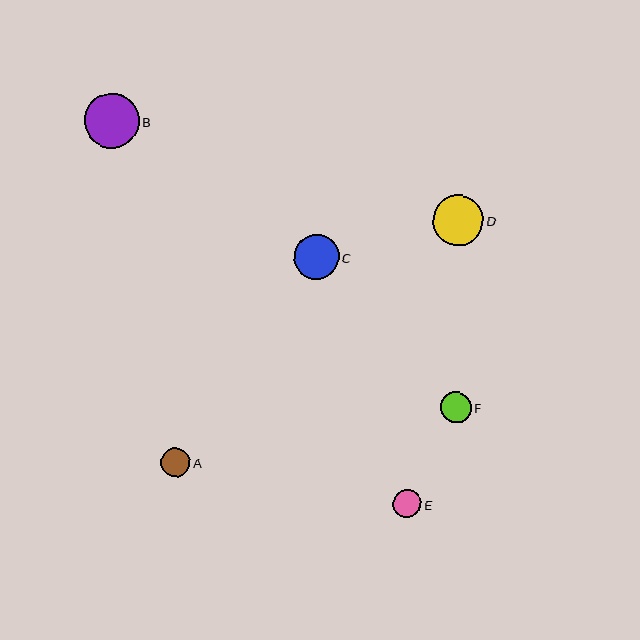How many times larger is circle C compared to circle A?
Circle C is approximately 1.5 times the size of circle A.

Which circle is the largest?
Circle B is the largest with a size of approximately 55 pixels.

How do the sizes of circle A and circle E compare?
Circle A and circle E are approximately the same size.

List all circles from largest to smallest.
From largest to smallest: B, D, C, F, A, E.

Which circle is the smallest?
Circle E is the smallest with a size of approximately 28 pixels.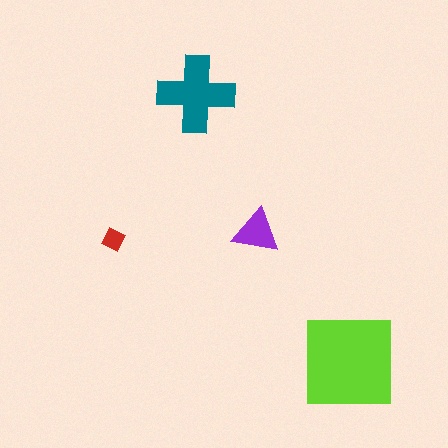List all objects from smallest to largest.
The red diamond, the purple triangle, the teal cross, the lime square.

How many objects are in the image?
There are 4 objects in the image.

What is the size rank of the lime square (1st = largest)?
1st.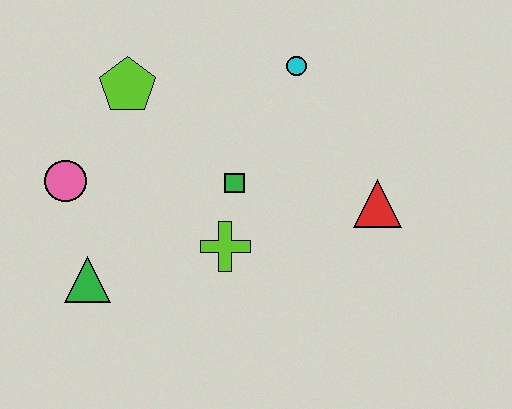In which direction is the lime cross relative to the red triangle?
The lime cross is to the left of the red triangle.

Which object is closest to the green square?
The lime cross is closest to the green square.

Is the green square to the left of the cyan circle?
Yes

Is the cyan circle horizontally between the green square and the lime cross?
No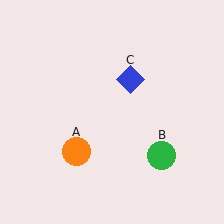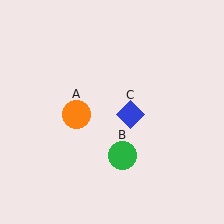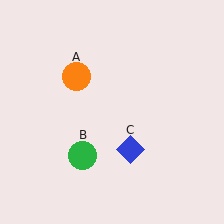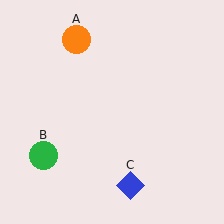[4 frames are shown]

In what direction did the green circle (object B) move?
The green circle (object B) moved left.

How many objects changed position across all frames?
3 objects changed position: orange circle (object A), green circle (object B), blue diamond (object C).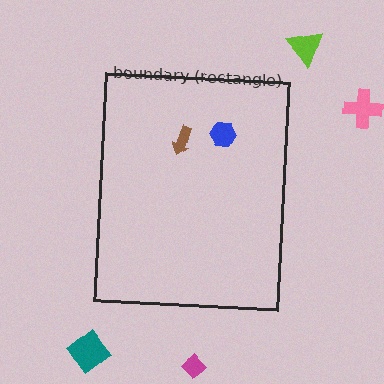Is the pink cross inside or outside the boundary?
Outside.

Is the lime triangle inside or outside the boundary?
Outside.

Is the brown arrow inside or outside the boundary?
Inside.